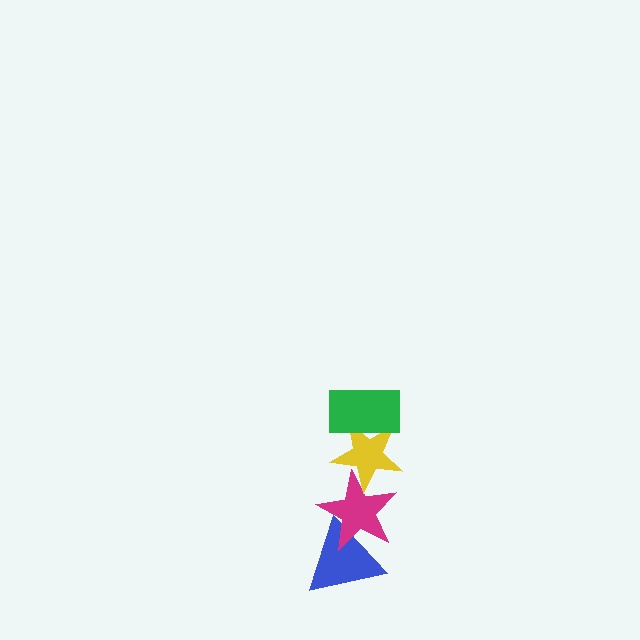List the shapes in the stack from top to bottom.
From top to bottom: the green rectangle, the yellow star, the magenta star, the blue triangle.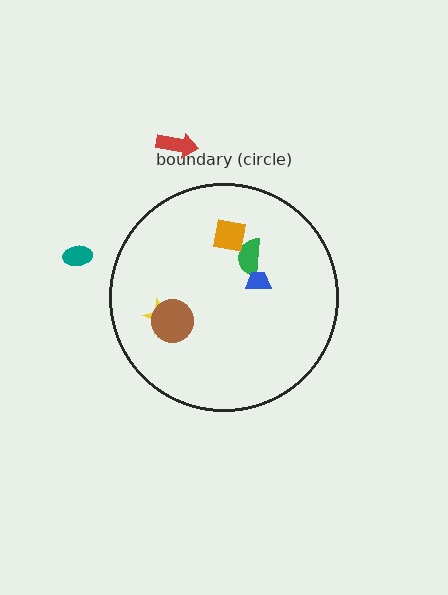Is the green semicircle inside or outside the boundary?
Inside.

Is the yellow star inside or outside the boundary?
Inside.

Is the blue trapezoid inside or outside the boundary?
Inside.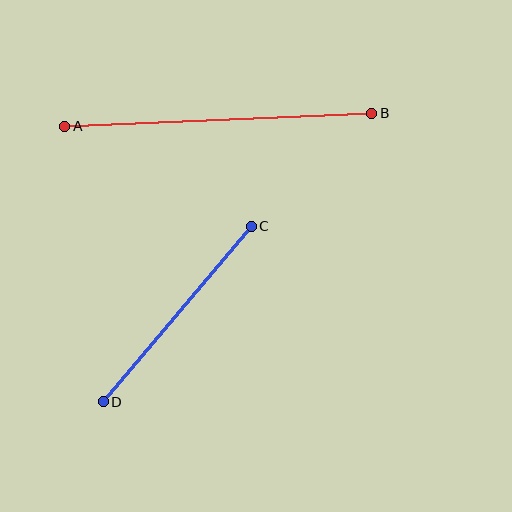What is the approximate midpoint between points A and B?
The midpoint is at approximately (218, 120) pixels.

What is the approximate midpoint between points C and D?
The midpoint is at approximately (177, 314) pixels.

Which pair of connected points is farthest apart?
Points A and B are farthest apart.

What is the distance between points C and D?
The distance is approximately 230 pixels.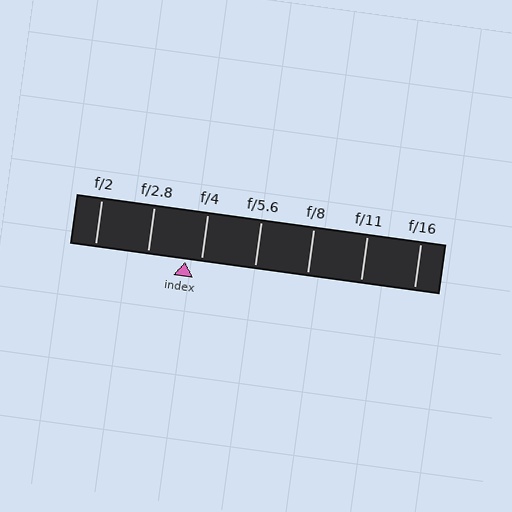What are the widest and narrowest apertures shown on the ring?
The widest aperture shown is f/2 and the narrowest is f/16.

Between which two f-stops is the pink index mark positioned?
The index mark is between f/2.8 and f/4.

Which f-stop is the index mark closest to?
The index mark is closest to f/4.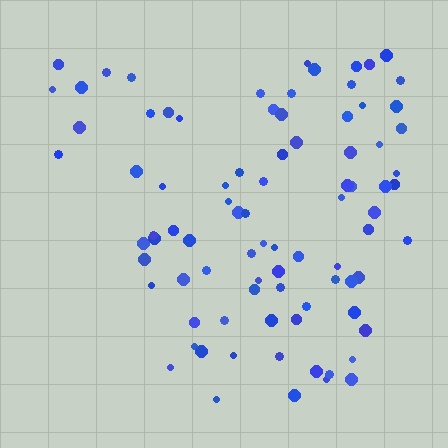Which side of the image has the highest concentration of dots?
The right.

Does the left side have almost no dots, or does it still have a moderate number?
Still a moderate number, just noticeably fewer than the right.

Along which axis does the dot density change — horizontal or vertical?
Horizontal.